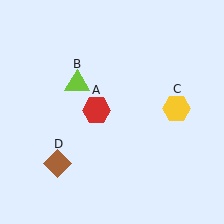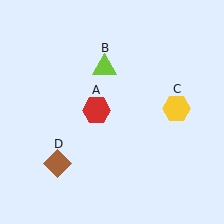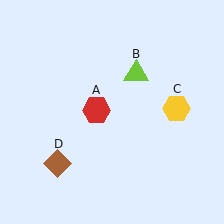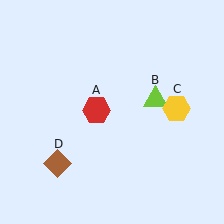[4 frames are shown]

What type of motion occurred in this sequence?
The lime triangle (object B) rotated clockwise around the center of the scene.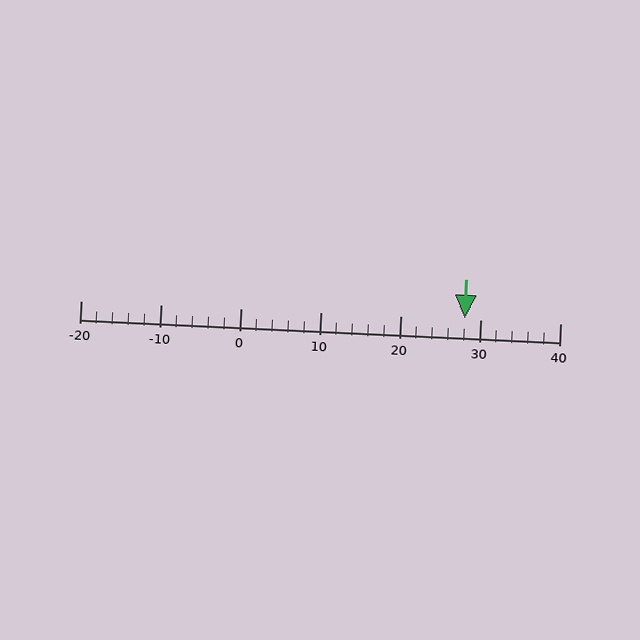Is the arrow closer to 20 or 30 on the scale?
The arrow is closer to 30.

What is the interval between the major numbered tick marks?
The major tick marks are spaced 10 units apart.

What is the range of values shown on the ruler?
The ruler shows values from -20 to 40.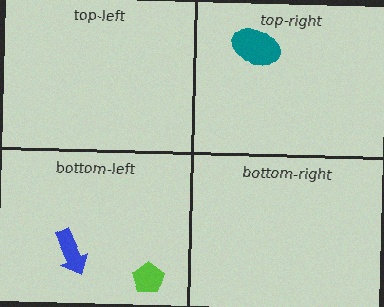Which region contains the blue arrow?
The bottom-left region.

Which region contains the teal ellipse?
The top-right region.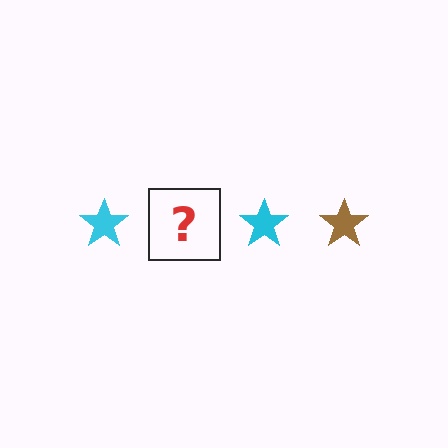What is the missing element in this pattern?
The missing element is a brown star.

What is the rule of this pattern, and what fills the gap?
The rule is that the pattern cycles through cyan, brown stars. The gap should be filled with a brown star.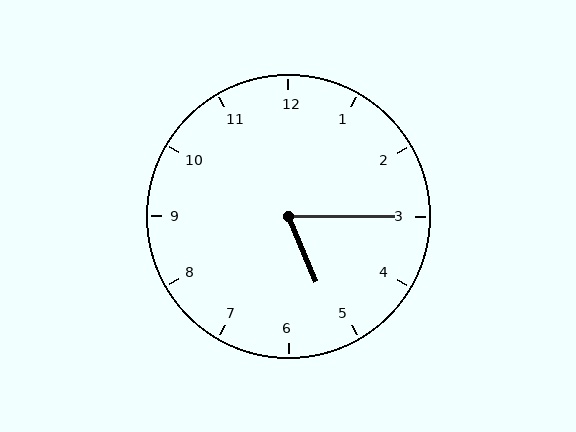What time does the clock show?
5:15.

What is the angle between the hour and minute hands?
Approximately 68 degrees.